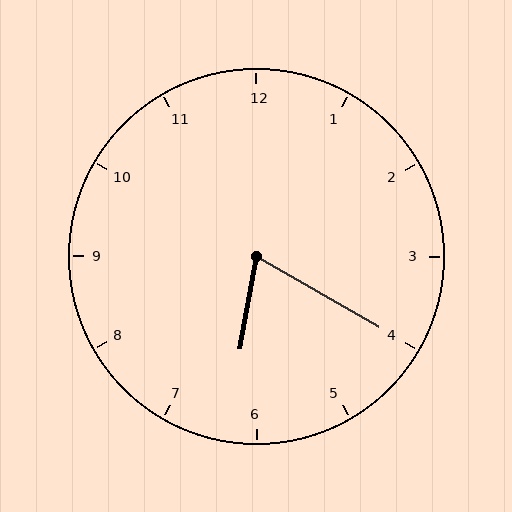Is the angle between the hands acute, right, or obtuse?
It is acute.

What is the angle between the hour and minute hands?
Approximately 70 degrees.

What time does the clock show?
6:20.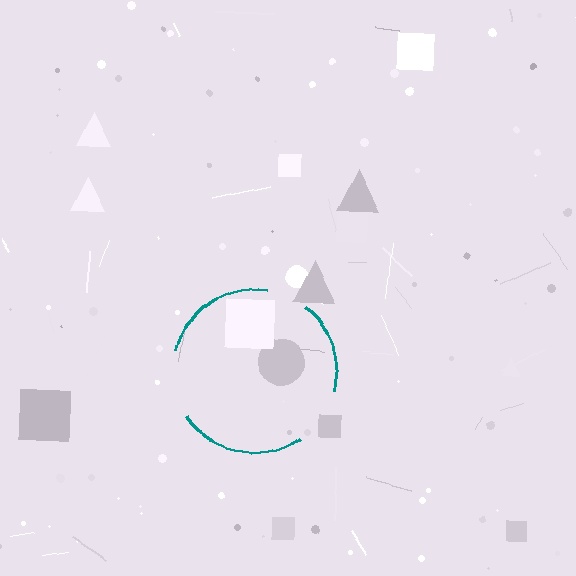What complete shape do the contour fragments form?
The contour fragments form a circle.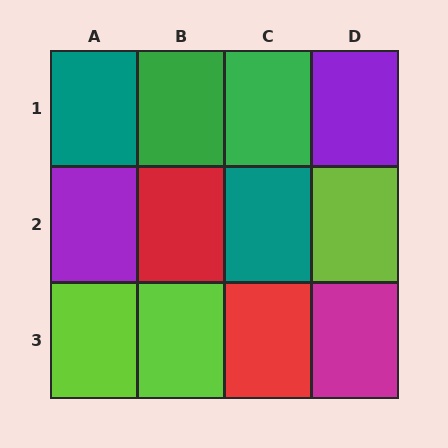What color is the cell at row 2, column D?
Lime.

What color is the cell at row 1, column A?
Teal.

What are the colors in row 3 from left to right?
Lime, lime, red, magenta.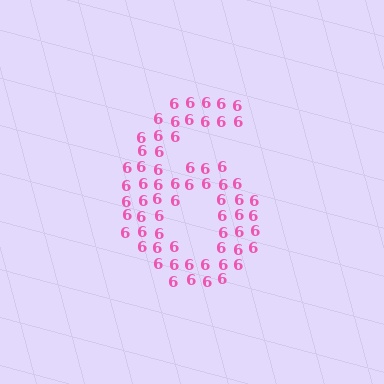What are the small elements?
The small elements are digit 6's.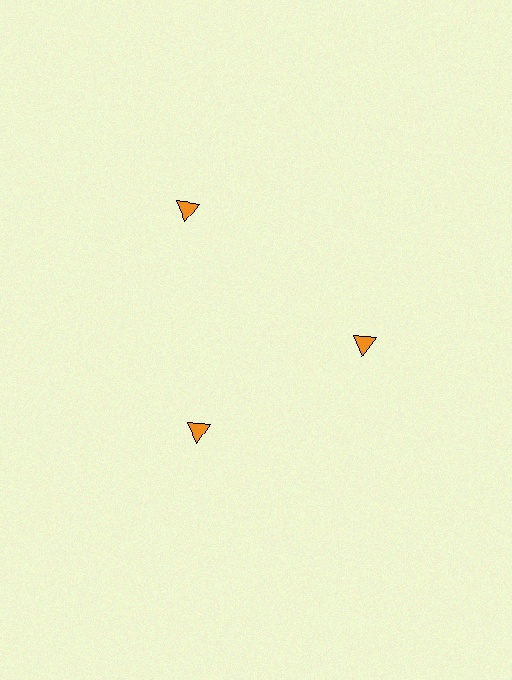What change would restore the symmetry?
The symmetry would be restored by moving it inward, back onto the ring so that all 3 triangles sit at equal angles and equal distance from the center.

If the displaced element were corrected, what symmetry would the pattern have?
It would have 3-fold rotational symmetry — the pattern would map onto itself every 120 degrees.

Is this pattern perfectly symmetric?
No. The 3 orange triangles are arranged in a ring, but one element near the 11 o'clock position is pushed outward from the center, breaking the 3-fold rotational symmetry.